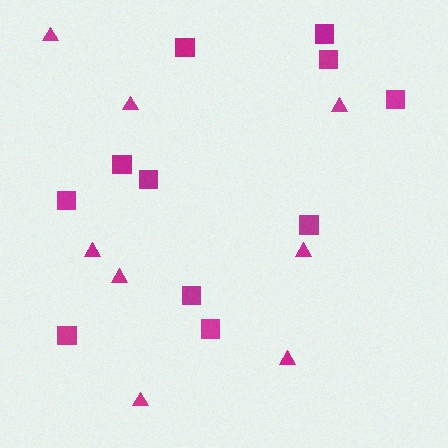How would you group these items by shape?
There are 2 groups: one group of squares (11) and one group of triangles (8).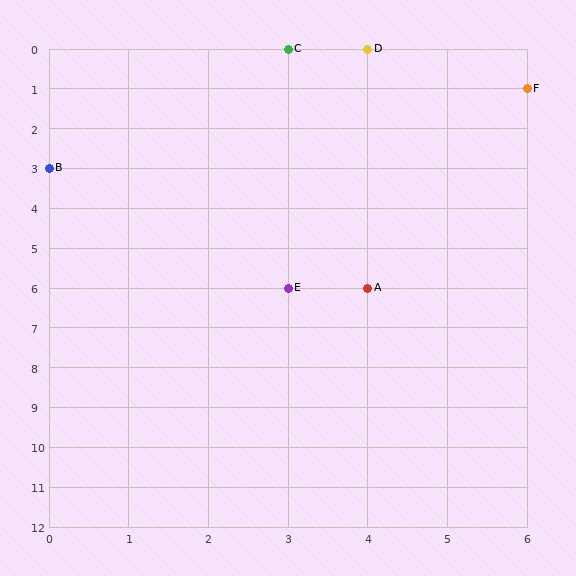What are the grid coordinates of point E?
Point E is at grid coordinates (3, 6).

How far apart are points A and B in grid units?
Points A and B are 4 columns and 3 rows apart (about 5.0 grid units diagonally).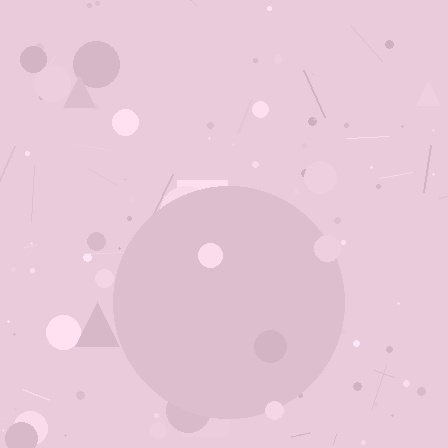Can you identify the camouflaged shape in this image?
The camouflaged shape is a circle.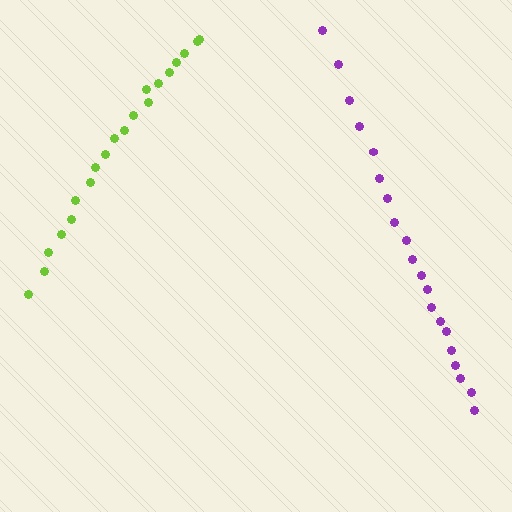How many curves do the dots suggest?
There are 2 distinct paths.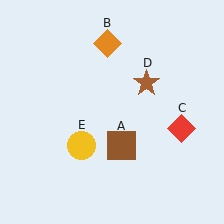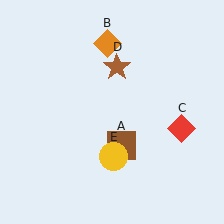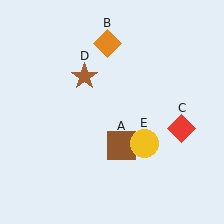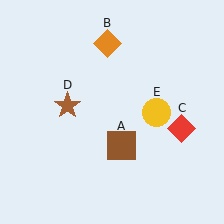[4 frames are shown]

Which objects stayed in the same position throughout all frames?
Brown square (object A) and orange diamond (object B) and red diamond (object C) remained stationary.